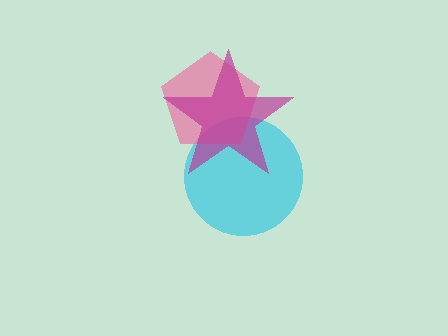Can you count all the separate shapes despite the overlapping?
Yes, there are 3 separate shapes.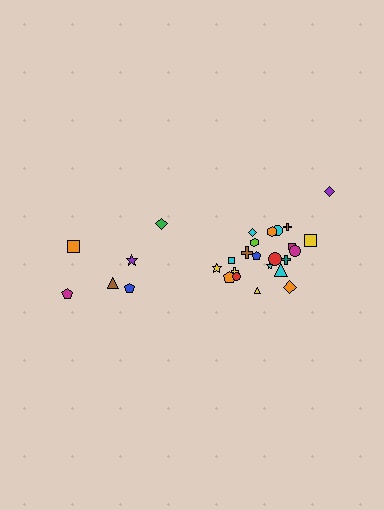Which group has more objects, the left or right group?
The right group.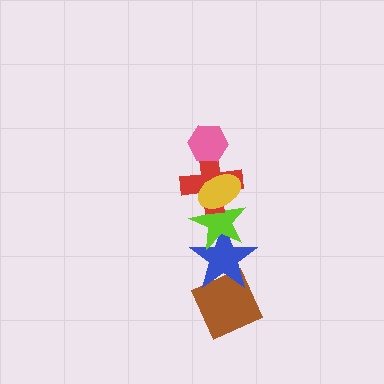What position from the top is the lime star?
The lime star is 4th from the top.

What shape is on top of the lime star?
The red cross is on top of the lime star.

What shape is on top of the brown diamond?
The blue star is on top of the brown diamond.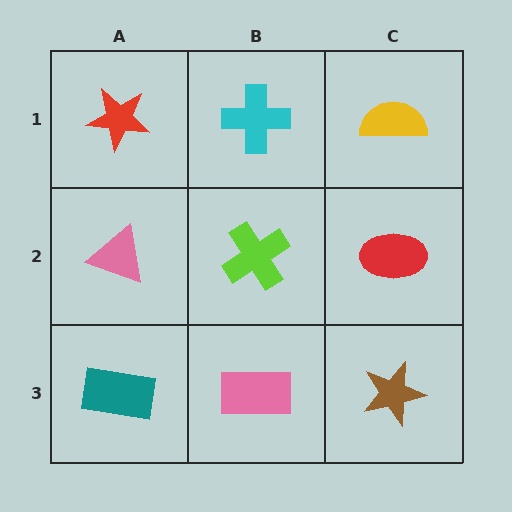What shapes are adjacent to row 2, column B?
A cyan cross (row 1, column B), a pink rectangle (row 3, column B), a pink triangle (row 2, column A), a red ellipse (row 2, column C).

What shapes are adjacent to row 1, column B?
A lime cross (row 2, column B), a red star (row 1, column A), a yellow semicircle (row 1, column C).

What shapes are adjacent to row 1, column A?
A pink triangle (row 2, column A), a cyan cross (row 1, column B).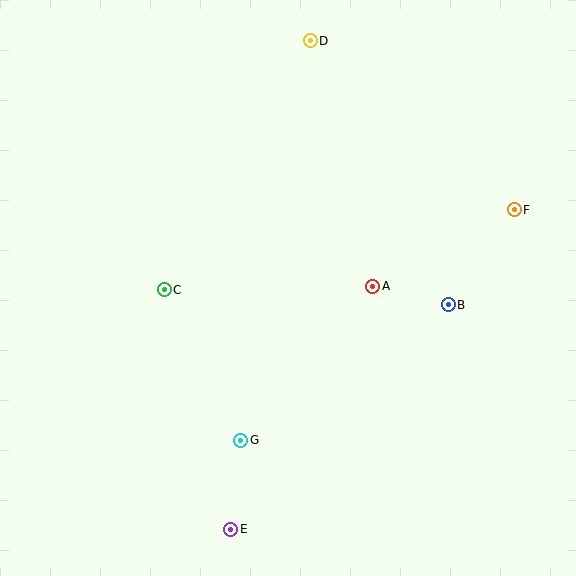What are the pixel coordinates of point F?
Point F is at (514, 210).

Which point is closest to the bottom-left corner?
Point E is closest to the bottom-left corner.